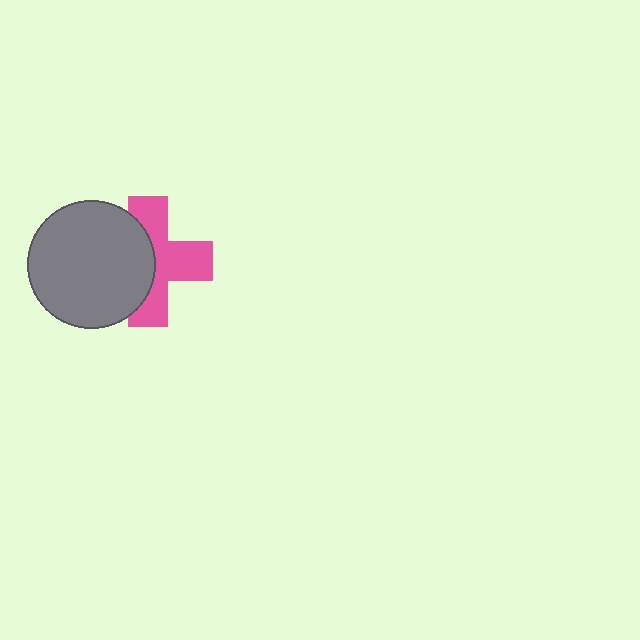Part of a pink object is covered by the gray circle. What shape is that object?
It is a cross.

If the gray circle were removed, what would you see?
You would see the complete pink cross.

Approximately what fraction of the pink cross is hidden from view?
Roughly 44% of the pink cross is hidden behind the gray circle.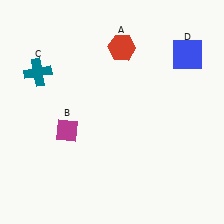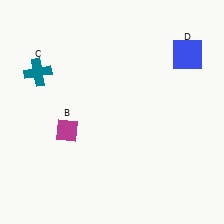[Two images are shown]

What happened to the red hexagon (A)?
The red hexagon (A) was removed in Image 2. It was in the top-right area of Image 1.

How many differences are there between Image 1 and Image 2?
There is 1 difference between the two images.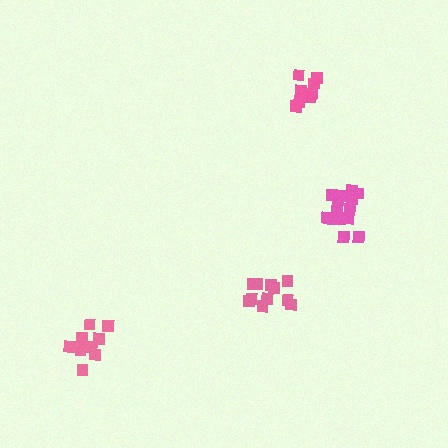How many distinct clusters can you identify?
There are 4 distinct clusters.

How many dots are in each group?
Group 1: 10 dots, Group 2: 8 dots, Group 3: 11 dots, Group 4: 14 dots (43 total).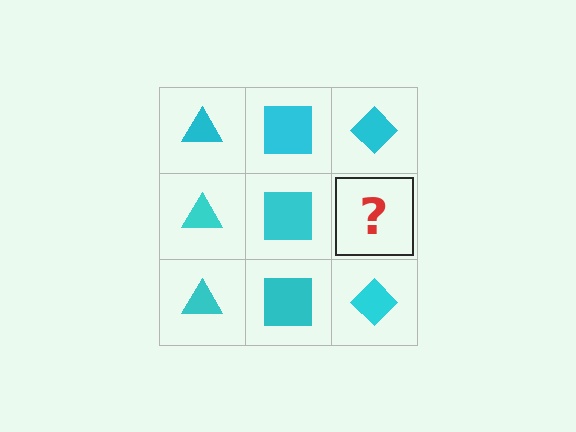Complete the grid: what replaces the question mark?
The question mark should be replaced with a cyan diamond.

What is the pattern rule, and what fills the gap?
The rule is that each column has a consistent shape. The gap should be filled with a cyan diamond.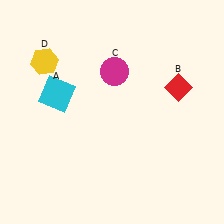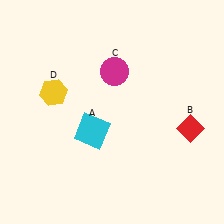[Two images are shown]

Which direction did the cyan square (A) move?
The cyan square (A) moved down.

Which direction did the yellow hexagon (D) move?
The yellow hexagon (D) moved down.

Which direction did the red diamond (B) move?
The red diamond (B) moved down.